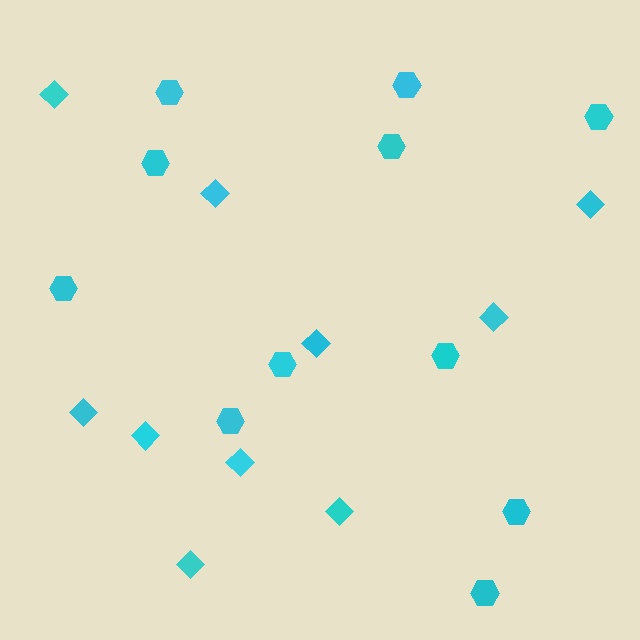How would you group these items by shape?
There are 2 groups: one group of diamonds (10) and one group of hexagons (11).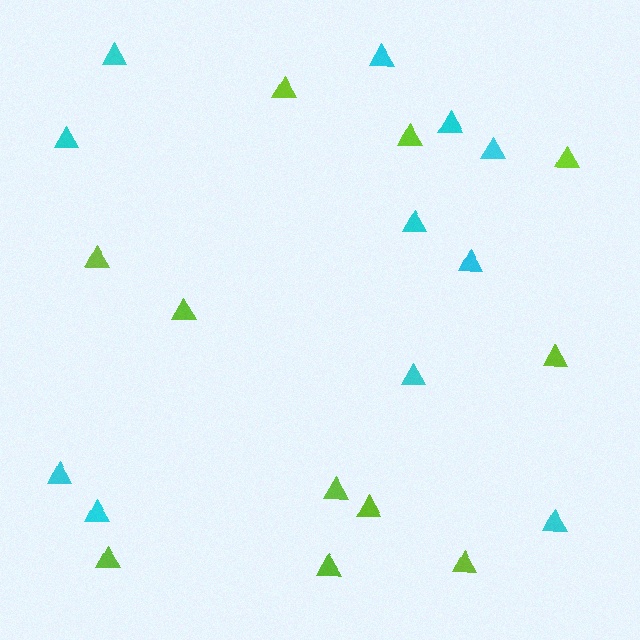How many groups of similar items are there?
There are 2 groups: one group of lime triangles (11) and one group of cyan triangles (11).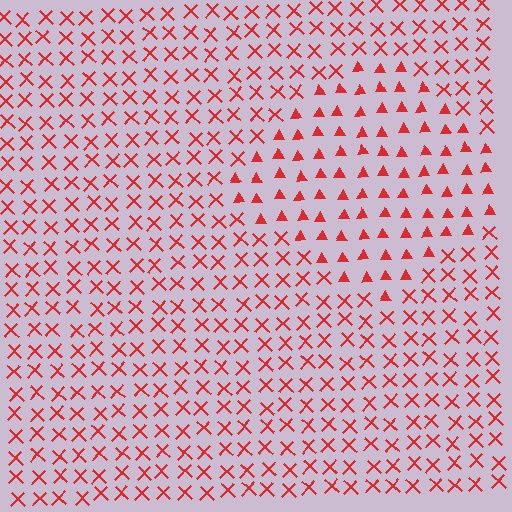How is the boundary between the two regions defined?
The boundary is defined by a change in element shape: triangles inside vs. X marks outside. All elements share the same color and spacing.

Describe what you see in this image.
The image is filled with small red elements arranged in a uniform grid. A diamond-shaped region contains triangles, while the surrounding area contains X marks. The boundary is defined purely by the change in element shape.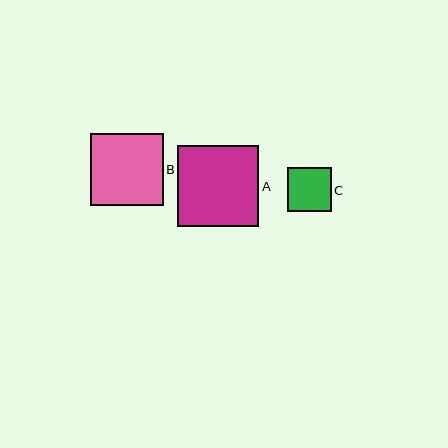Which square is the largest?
Square A is the largest with a size of approximately 81 pixels.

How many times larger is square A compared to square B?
Square A is approximately 1.1 times the size of square B.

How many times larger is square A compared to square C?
Square A is approximately 1.8 times the size of square C.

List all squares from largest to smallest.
From largest to smallest: A, B, C.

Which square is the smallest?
Square C is the smallest with a size of approximately 44 pixels.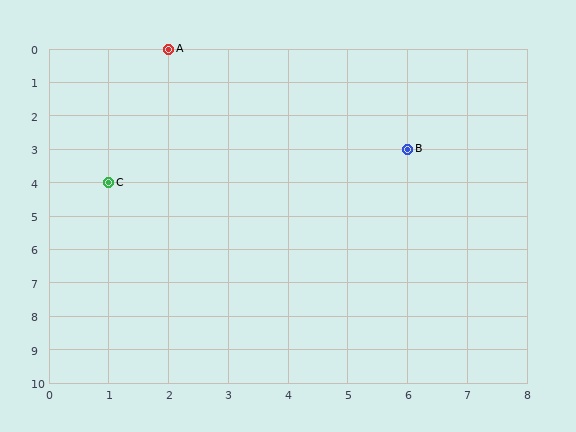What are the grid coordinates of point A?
Point A is at grid coordinates (2, 0).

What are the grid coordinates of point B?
Point B is at grid coordinates (6, 3).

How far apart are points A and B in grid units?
Points A and B are 4 columns and 3 rows apart (about 5.0 grid units diagonally).